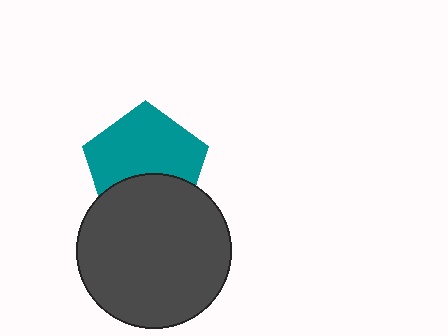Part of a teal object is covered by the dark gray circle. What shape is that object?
It is a pentagon.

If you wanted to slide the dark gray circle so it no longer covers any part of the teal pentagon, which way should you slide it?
Slide it down — that is the most direct way to separate the two shapes.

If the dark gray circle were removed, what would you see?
You would see the complete teal pentagon.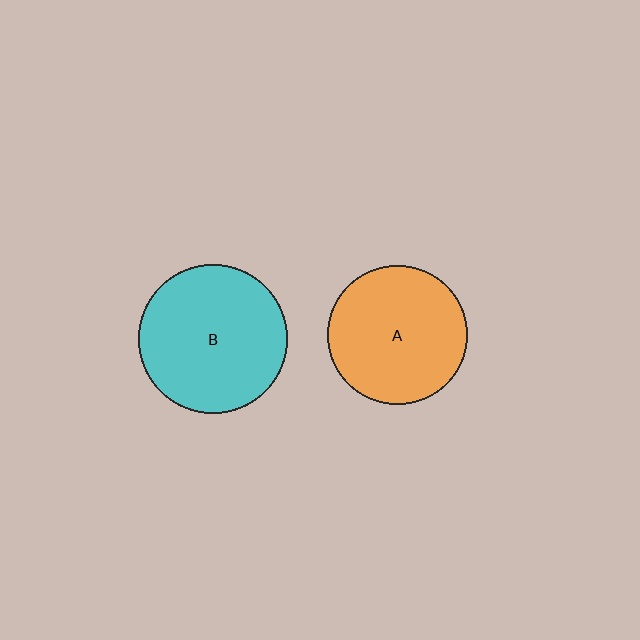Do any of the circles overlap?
No, none of the circles overlap.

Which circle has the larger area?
Circle B (cyan).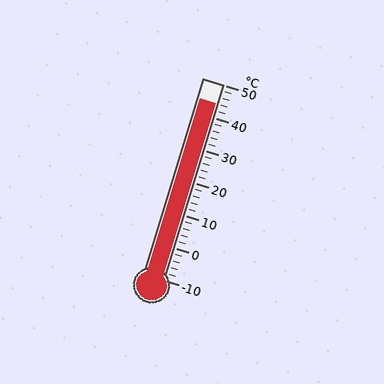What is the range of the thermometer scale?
The thermometer scale ranges from -10°C to 50°C.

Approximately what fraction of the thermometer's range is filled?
The thermometer is filled to approximately 90% of its range.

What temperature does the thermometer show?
The thermometer shows approximately 44°C.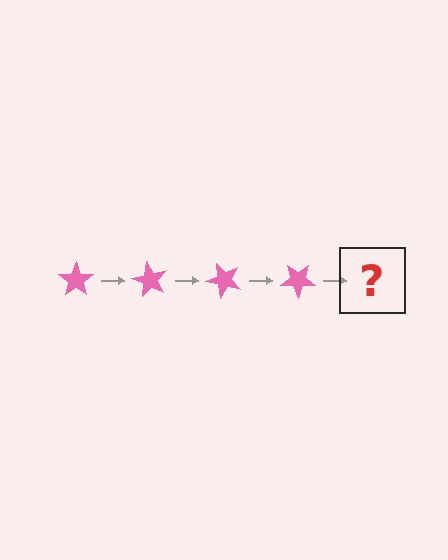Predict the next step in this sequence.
The next step is a pink star rotated 240 degrees.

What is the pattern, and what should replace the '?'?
The pattern is that the star rotates 60 degrees each step. The '?' should be a pink star rotated 240 degrees.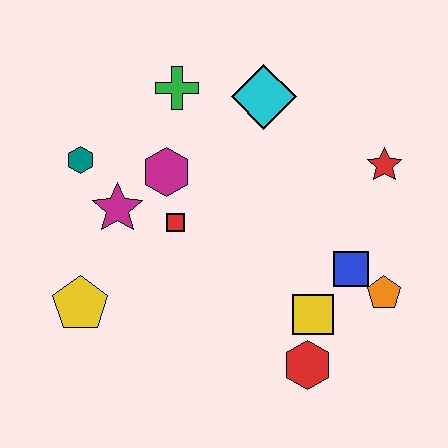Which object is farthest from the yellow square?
The teal hexagon is farthest from the yellow square.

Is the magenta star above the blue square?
Yes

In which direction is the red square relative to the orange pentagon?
The red square is to the left of the orange pentagon.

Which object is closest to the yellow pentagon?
The magenta star is closest to the yellow pentagon.